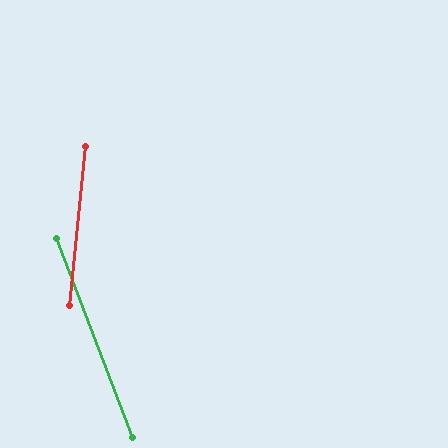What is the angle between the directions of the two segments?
Approximately 27 degrees.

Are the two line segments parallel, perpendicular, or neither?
Neither parallel nor perpendicular — they differ by about 27°.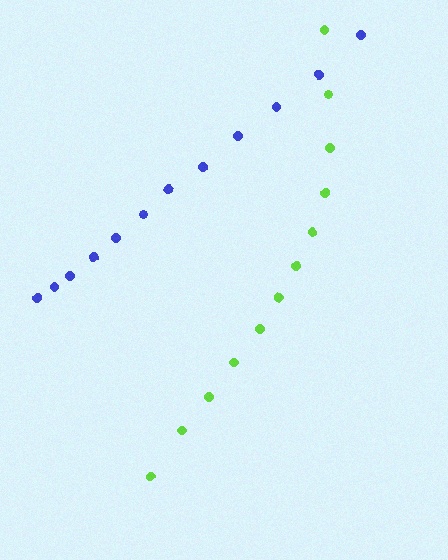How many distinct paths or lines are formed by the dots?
There are 2 distinct paths.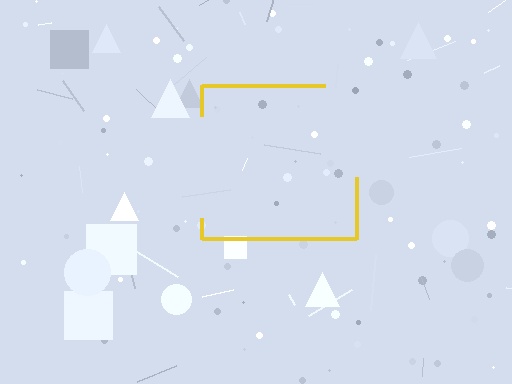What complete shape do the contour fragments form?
The contour fragments form a square.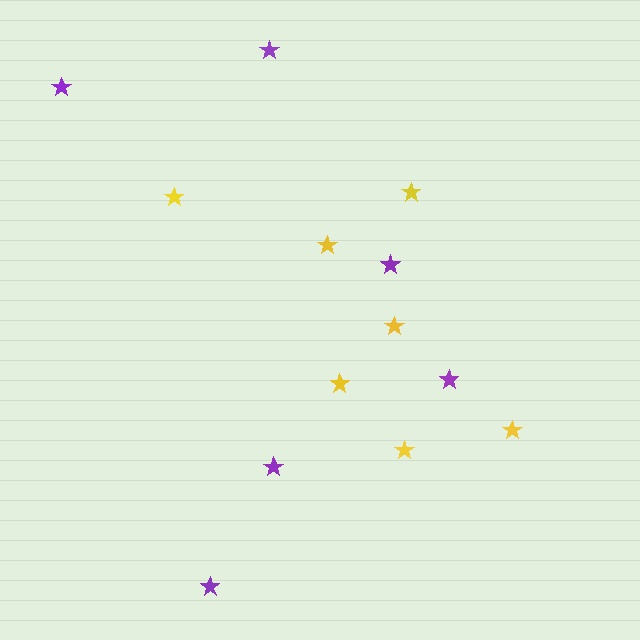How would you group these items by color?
There are 2 groups: one group of purple stars (6) and one group of yellow stars (7).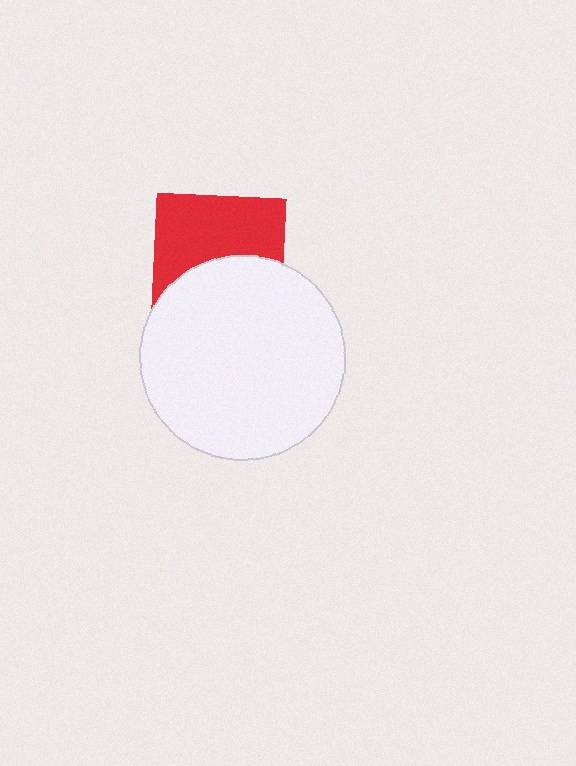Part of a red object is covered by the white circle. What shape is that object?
It is a square.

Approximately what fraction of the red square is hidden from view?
Roughly 46% of the red square is hidden behind the white circle.